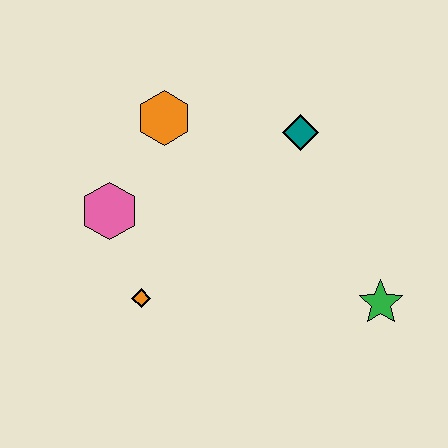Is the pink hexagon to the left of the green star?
Yes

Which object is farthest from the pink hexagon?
The green star is farthest from the pink hexagon.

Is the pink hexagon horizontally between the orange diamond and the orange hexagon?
No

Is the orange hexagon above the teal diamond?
Yes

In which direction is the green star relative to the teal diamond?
The green star is below the teal diamond.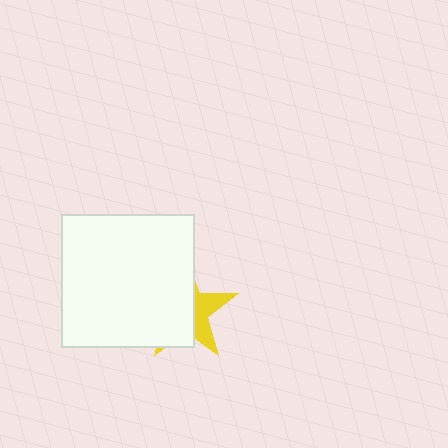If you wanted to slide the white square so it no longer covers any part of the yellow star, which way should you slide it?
Slide it left — that is the most direct way to separate the two shapes.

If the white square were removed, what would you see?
You would see the complete yellow star.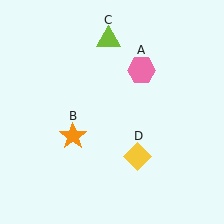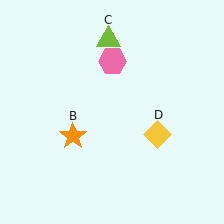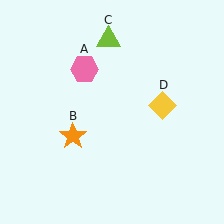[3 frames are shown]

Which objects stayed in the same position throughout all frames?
Orange star (object B) and lime triangle (object C) remained stationary.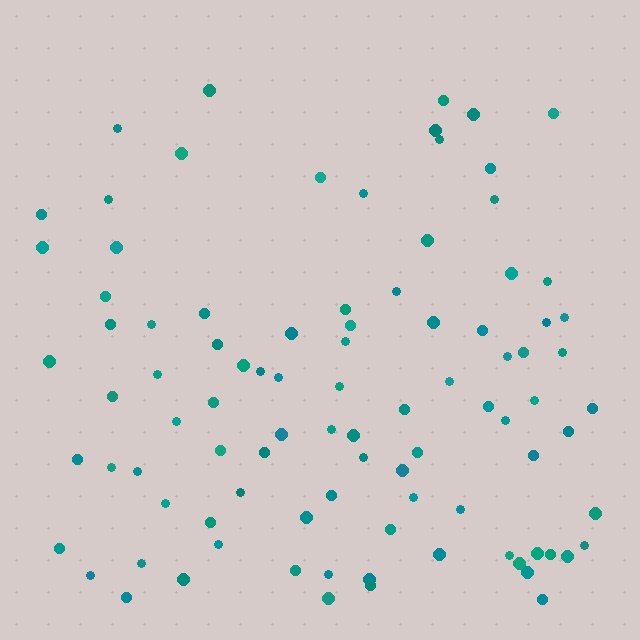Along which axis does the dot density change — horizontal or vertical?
Vertical.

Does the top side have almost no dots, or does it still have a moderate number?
Still a moderate number, just noticeably fewer than the bottom.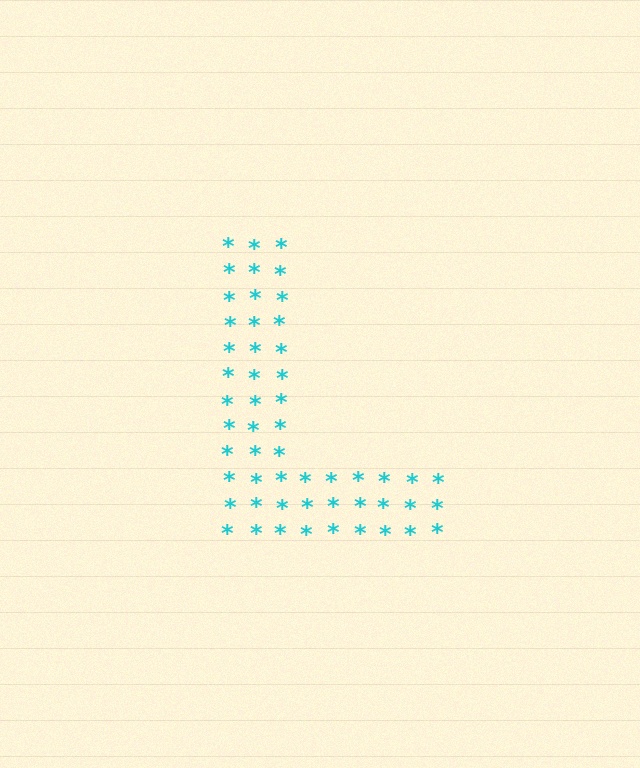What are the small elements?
The small elements are asterisks.